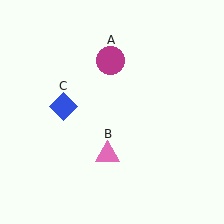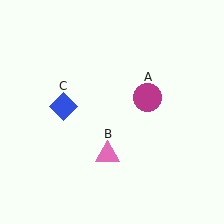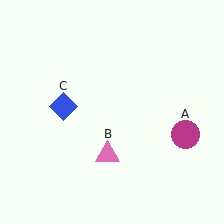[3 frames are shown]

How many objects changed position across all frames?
1 object changed position: magenta circle (object A).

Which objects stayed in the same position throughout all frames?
Pink triangle (object B) and blue diamond (object C) remained stationary.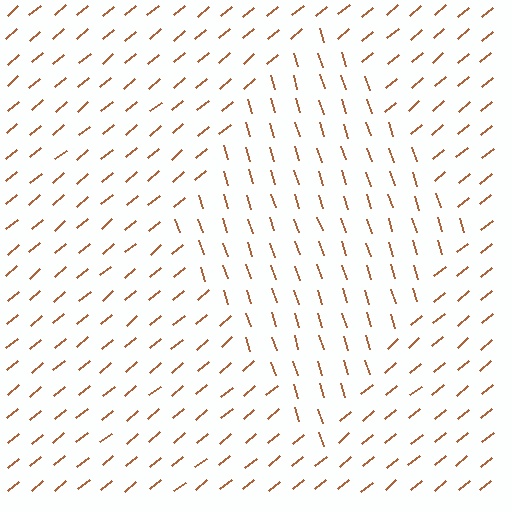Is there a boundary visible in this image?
Yes, there is a texture boundary formed by a change in line orientation.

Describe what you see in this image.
The image is filled with small brown line segments. A diamond region in the image has lines oriented differently from the surrounding lines, creating a visible texture boundary.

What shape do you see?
I see a diamond.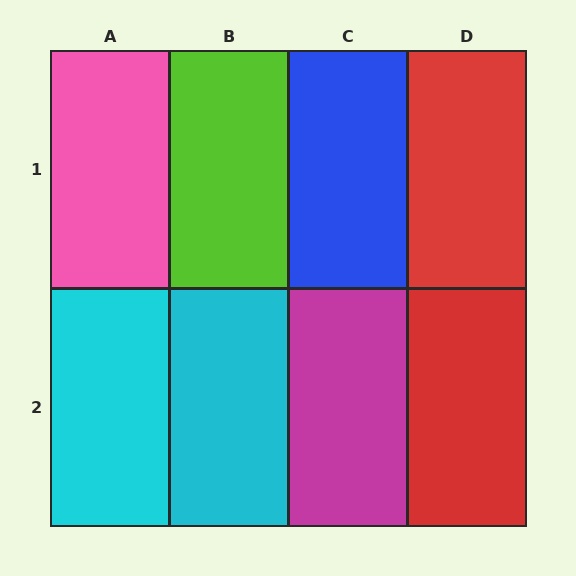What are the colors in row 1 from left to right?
Pink, lime, blue, red.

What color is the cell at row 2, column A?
Cyan.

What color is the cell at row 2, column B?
Cyan.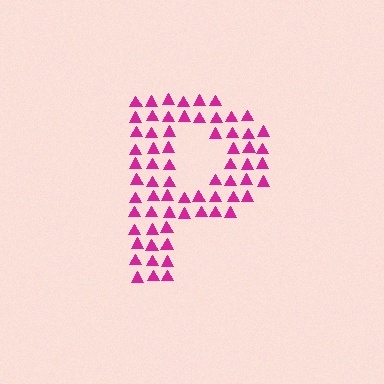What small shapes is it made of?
It is made of small triangles.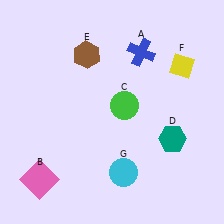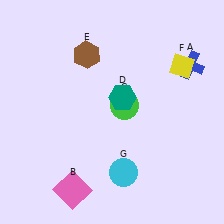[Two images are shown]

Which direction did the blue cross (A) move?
The blue cross (A) moved right.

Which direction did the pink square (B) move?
The pink square (B) moved right.